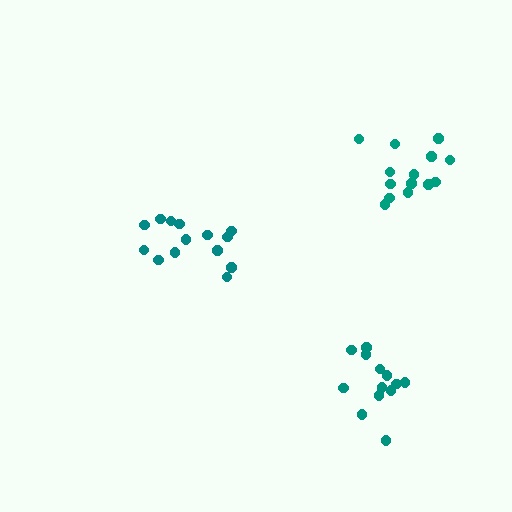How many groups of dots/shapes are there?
There are 3 groups.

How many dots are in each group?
Group 1: 14 dots, Group 2: 14 dots, Group 3: 13 dots (41 total).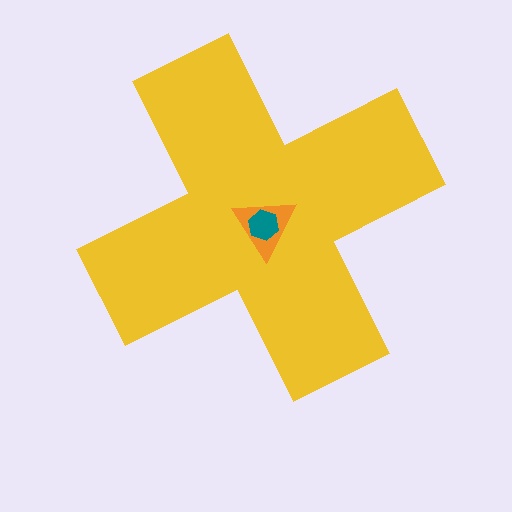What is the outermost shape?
The yellow cross.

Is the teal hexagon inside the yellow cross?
Yes.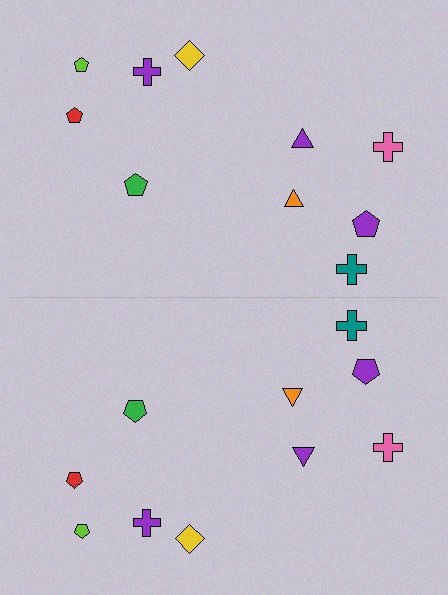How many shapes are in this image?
There are 20 shapes in this image.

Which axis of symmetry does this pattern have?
The pattern has a horizontal axis of symmetry running through the center of the image.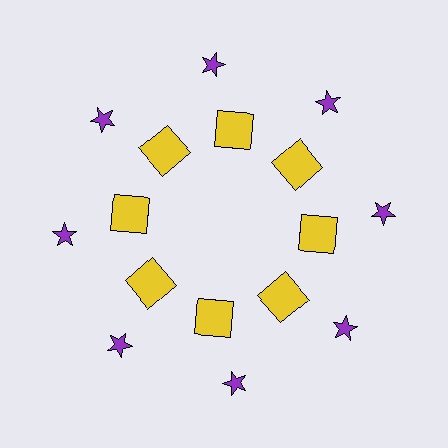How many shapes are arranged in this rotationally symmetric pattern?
There are 16 shapes, arranged in 8 groups of 2.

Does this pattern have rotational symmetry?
Yes, this pattern has 8-fold rotational symmetry. It looks the same after rotating 45 degrees around the center.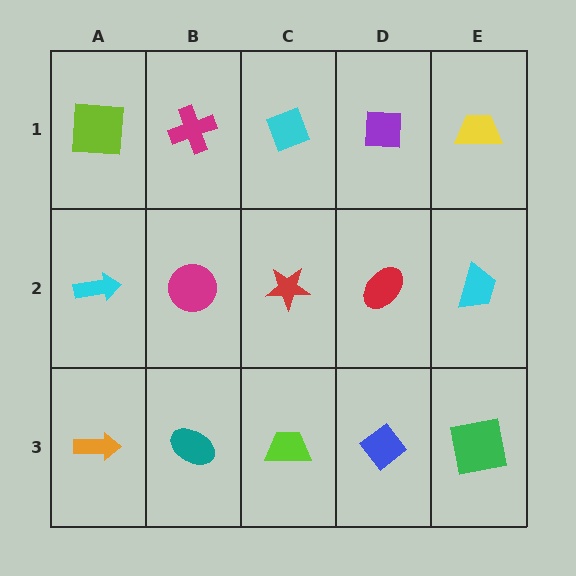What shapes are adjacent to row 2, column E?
A yellow trapezoid (row 1, column E), a green square (row 3, column E), a red ellipse (row 2, column D).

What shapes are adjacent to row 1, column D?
A red ellipse (row 2, column D), a cyan diamond (row 1, column C), a yellow trapezoid (row 1, column E).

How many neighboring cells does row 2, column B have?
4.